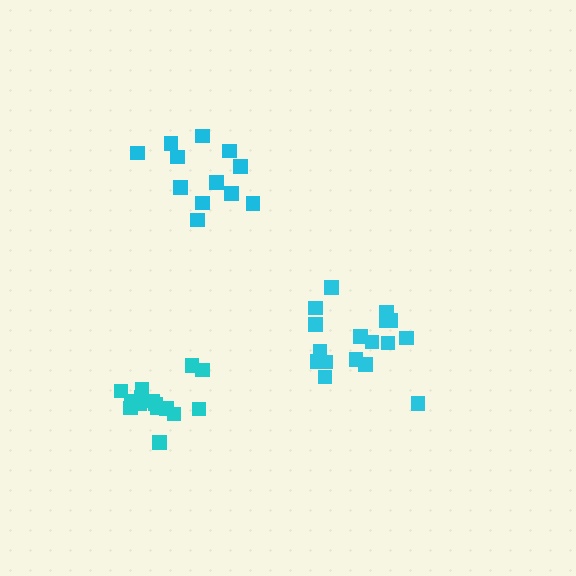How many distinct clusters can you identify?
There are 3 distinct clusters.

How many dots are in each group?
Group 1: 15 dots, Group 2: 17 dots, Group 3: 12 dots (44 total).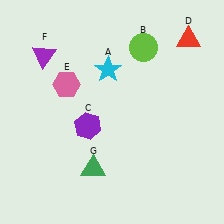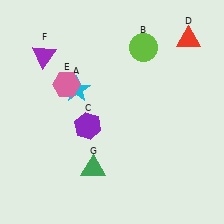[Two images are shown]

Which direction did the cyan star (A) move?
The cyan star (A) moved left.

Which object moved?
The cyan star (A) moved left.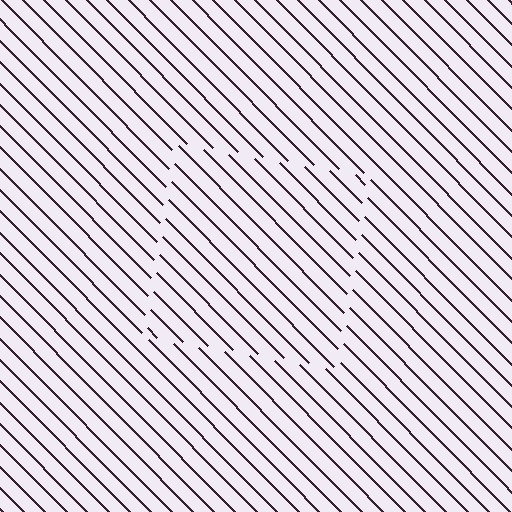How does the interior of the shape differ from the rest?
The interior of the shape contains the same grating, shifted by half a period — the contour is defined by the phase discontinuity where line-ends from the inner and outer gratings abut.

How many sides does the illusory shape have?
4 sides — the line-ends trace a square.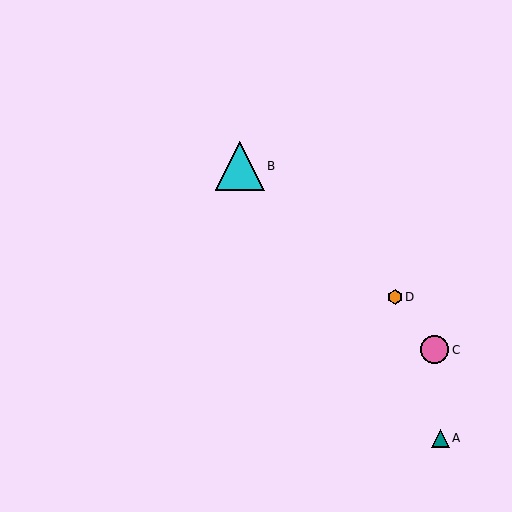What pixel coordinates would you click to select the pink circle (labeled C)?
Click at (434, 350) to select the pink circle C.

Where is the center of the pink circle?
The center of the pink circle is at (434, 350).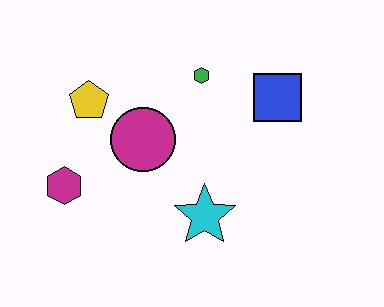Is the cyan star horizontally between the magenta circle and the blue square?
Yes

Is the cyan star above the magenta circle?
No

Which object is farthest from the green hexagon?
The magenta hexagon is farthest from the green hexagon.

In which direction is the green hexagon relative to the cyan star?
The green hexagon is above the cyan star.